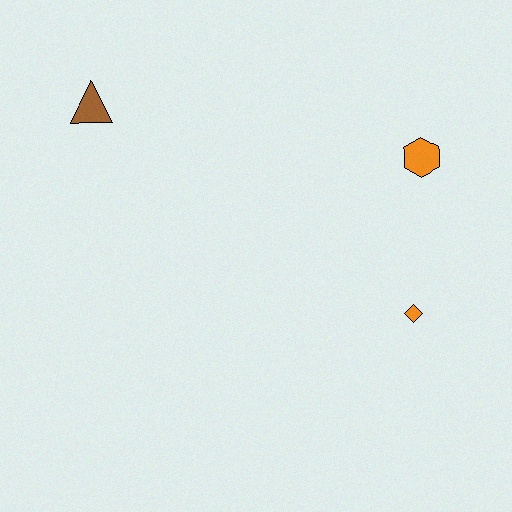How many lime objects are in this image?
There are no lime objects.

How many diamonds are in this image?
There is 1 diamond.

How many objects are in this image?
There are 3 objects.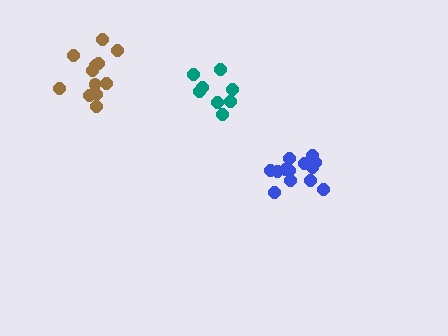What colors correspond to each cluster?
The clusters are colored: brown, teal, blue.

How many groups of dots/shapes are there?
There are 3 groups.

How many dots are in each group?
Group 1: 12 dots, Group 2: 8 dots, Group 3: 13 dots (33 total).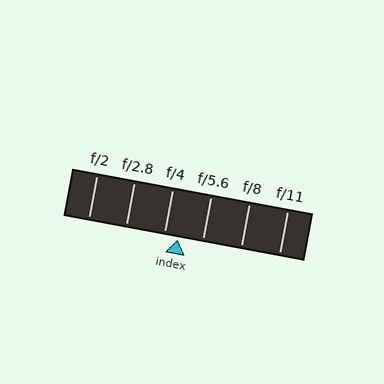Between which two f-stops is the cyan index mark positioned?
The index mark is between f/4 and f/5.6.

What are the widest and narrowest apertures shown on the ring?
The widest aperture shown is f/2 and the narrowest is f/11.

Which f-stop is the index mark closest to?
The index mark is closest to f/4.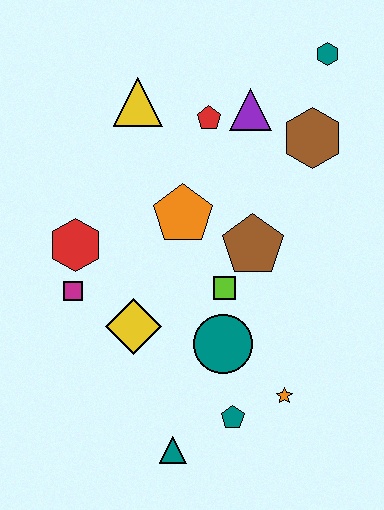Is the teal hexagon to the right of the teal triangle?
Yes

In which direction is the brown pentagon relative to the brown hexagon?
The brown pentagon is below the brown hexagon.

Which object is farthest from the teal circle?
The teal hexagon is farthest from the teal circle.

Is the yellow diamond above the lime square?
No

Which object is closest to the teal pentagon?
The orange star is closest to the teal pentagon.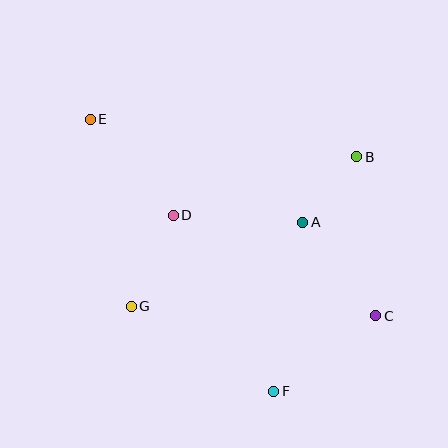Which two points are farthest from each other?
Points C and E are farthest from each other.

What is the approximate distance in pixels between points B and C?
The distance between B and C is approximately 161 pixels.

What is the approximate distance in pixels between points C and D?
The distance between C and D is approximately 226 pixels.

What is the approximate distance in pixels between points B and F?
The distance between B and F is approximately 249 pixels.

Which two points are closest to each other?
Points A and B are closest to each other.